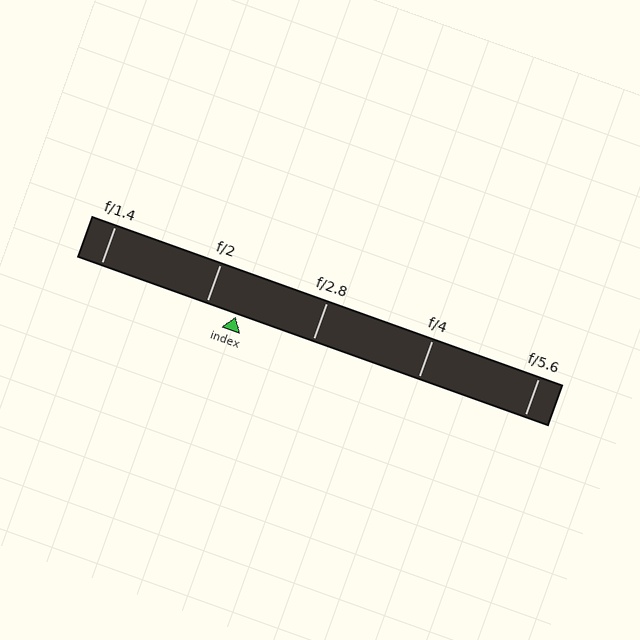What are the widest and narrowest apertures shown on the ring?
The widest aperture shown is f/1.4 and the narrowest is f/5.6.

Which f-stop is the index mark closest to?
The index mark is closest to f/2.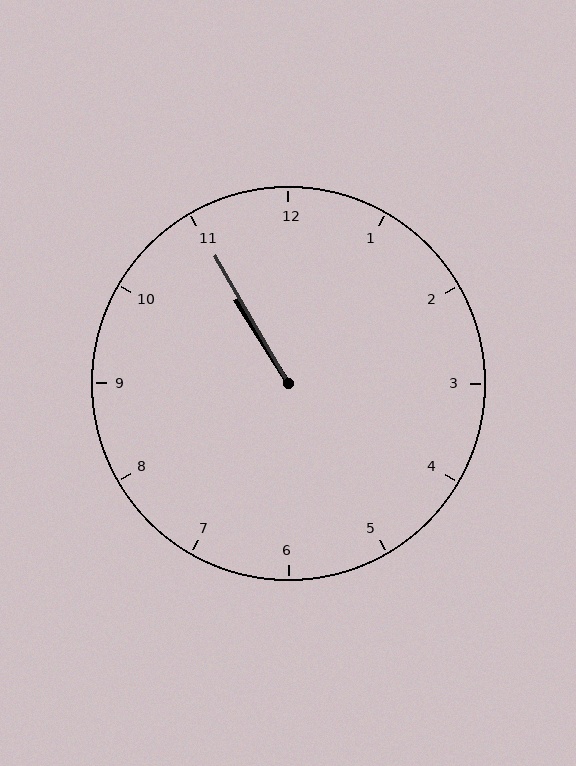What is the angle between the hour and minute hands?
Approximately 2 degrees.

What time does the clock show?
10:55.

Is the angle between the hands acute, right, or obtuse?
It is acute.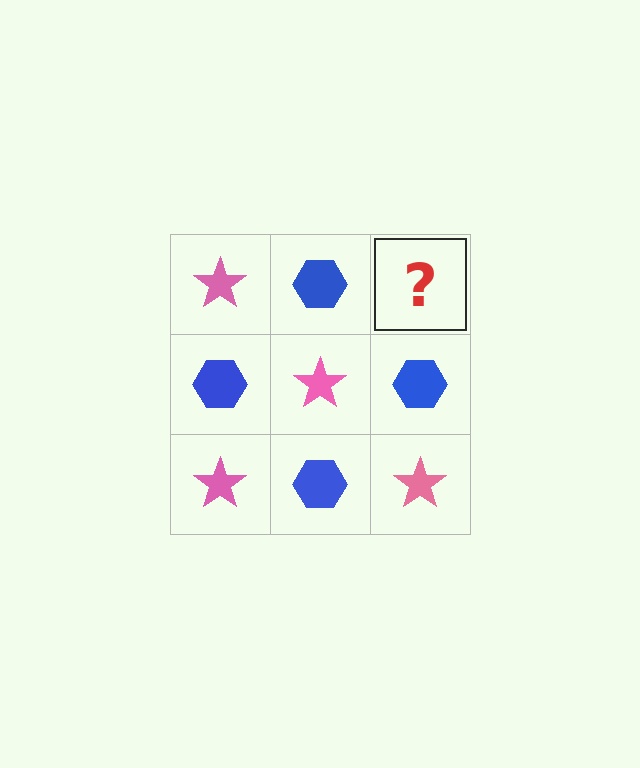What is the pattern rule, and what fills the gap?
The rule is that it alternates pink star and blue hexagon in a checkerboard pattern. The gap should be filled with a pink star.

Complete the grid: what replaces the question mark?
The question mark should be replaced with a pink star.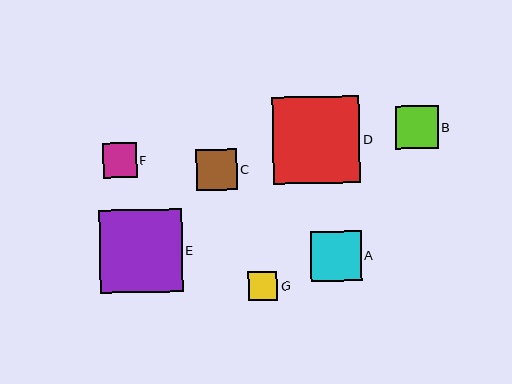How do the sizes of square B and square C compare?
Square B and square C are approximately the same size.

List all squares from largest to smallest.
From largest to smallest: D, E, A, B, C, F, G.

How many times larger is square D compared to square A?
Square D is approximately 1.7 times the size of square A.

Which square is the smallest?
Square G is the smallest with a size of approximately 29 pixels.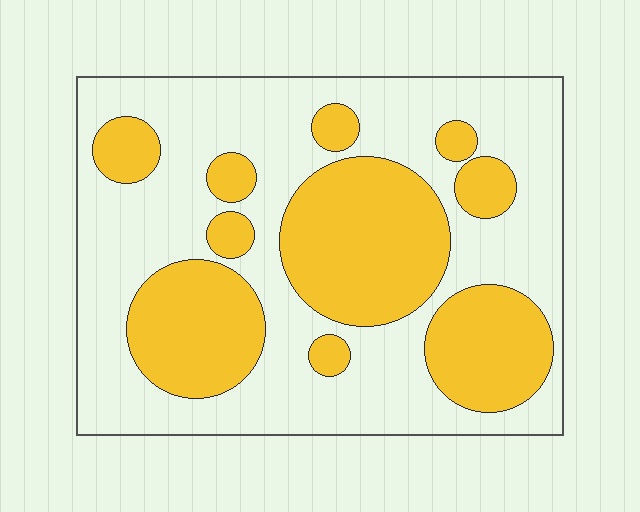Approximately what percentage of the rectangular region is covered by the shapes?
Approximately 40%.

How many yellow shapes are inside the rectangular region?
10.